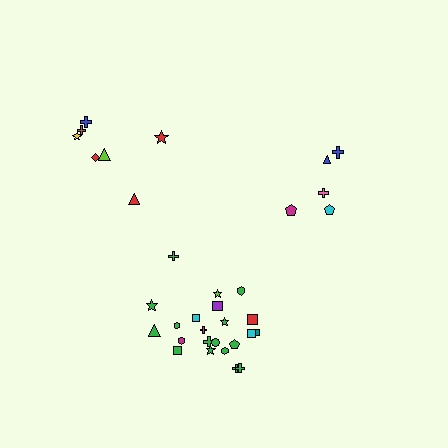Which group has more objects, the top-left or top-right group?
The top-left group.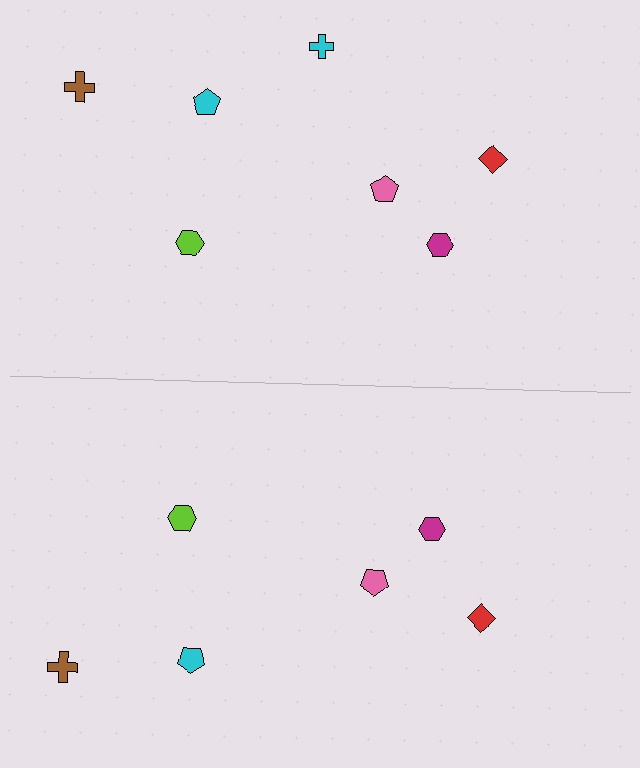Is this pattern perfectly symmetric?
No, the pattern is not perfectly symmetric. A cyan cross is missing from the bottom side.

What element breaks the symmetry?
A cyan cross is missing from the bottom side.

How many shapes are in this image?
There are 13 shapes in this image.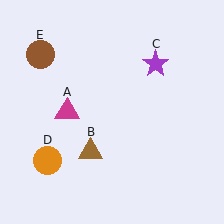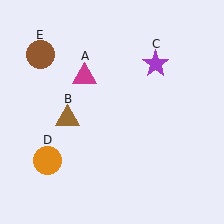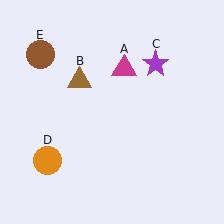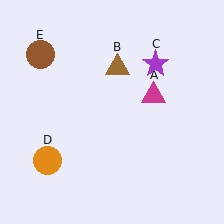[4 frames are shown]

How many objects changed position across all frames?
2 objects changed position: magenta triangle (object A), brown triangle (object B).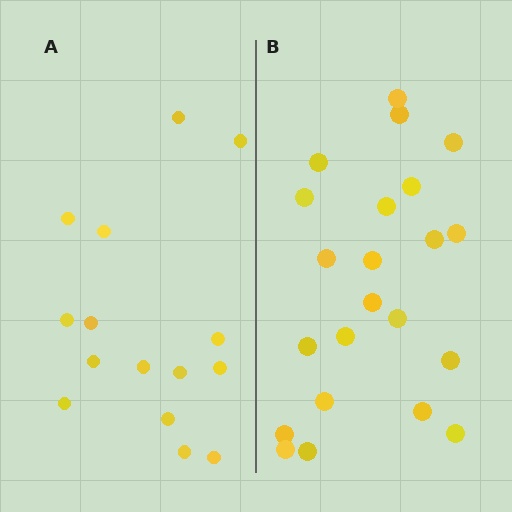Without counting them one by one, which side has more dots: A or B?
Region B (the right region) has more dots.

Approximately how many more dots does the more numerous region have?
Region B has roughly 8 or so more dots than region A.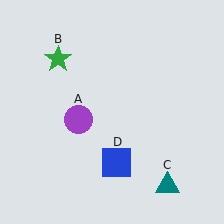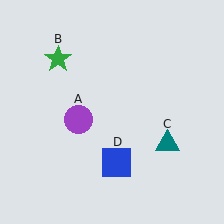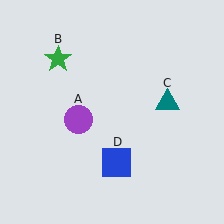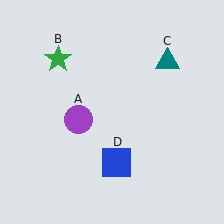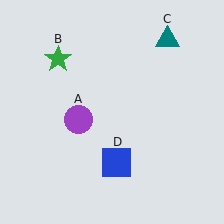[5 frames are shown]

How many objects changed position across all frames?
1 object changed position: teal triangle (object C).